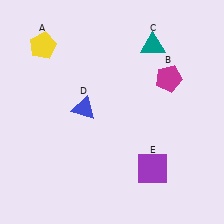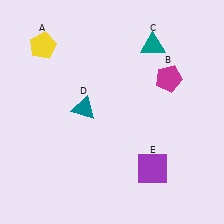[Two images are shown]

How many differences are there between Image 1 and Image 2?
There is 1 difference between the two images.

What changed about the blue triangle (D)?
In Image 1, D is blue. In Image 2, it changed to teal.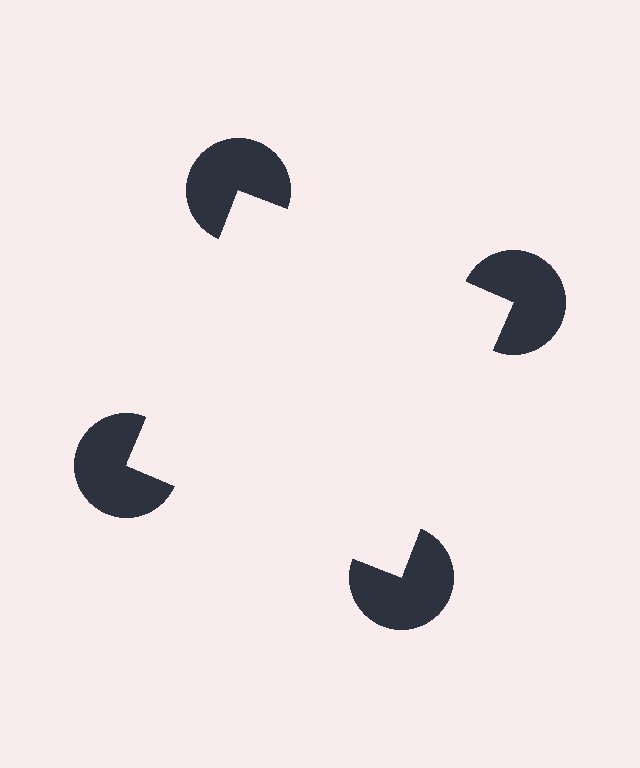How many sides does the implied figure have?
4 sides.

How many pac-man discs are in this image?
There are 4 — one at each vertex of the illusory square.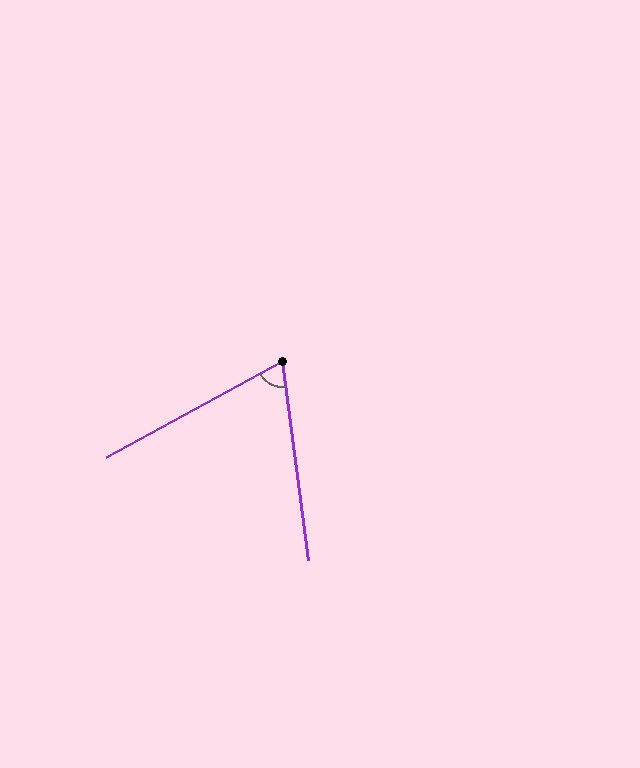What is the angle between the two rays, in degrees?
Approximately 69 degrees.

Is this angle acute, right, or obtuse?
It is acute.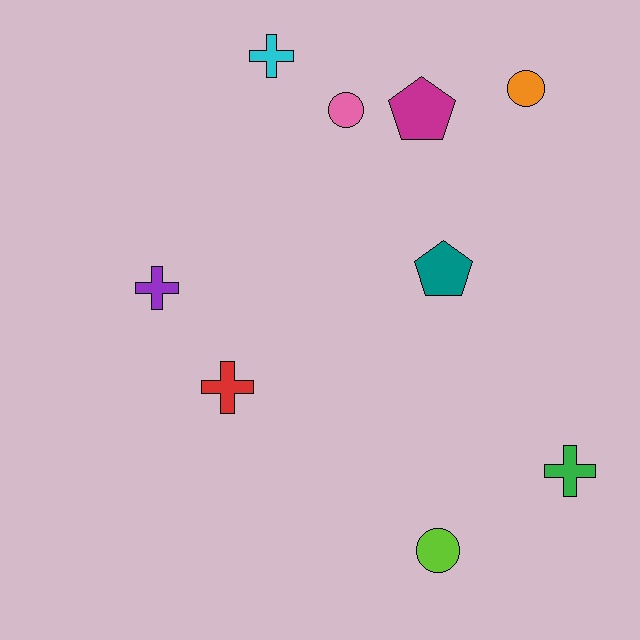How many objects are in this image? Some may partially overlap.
There are 9 objects.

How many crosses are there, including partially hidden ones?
There are 4 crosses.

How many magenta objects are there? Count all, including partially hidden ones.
There is 1 magenta object.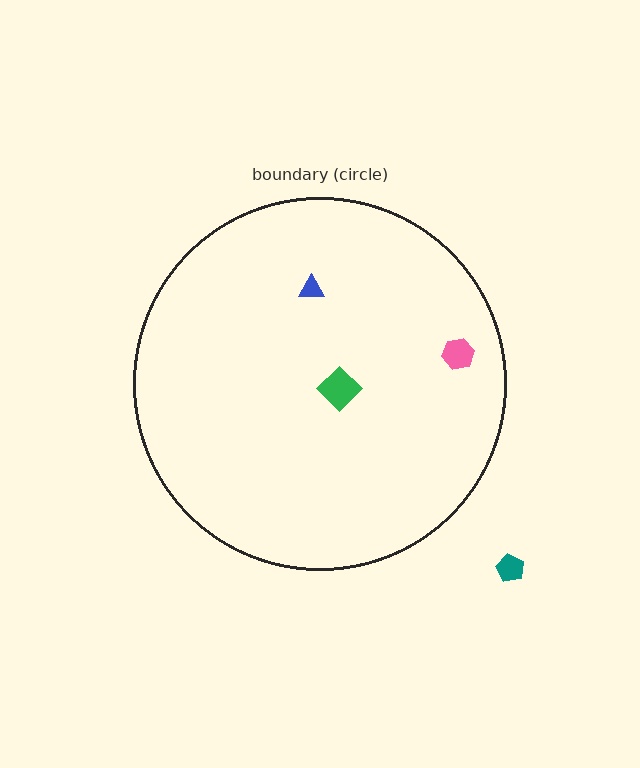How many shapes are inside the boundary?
3 inside, 1 outside.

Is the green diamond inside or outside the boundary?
Inside.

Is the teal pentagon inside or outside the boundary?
Outside.